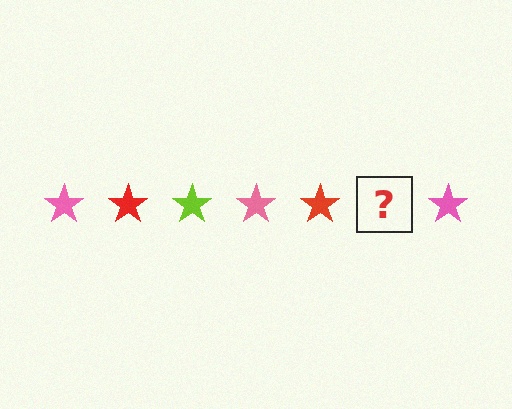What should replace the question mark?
The question mark should be replaced with a lime star.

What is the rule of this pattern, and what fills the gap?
The rule is that the pattern cycles through pink, red, lime stars. The gap should be filled with a lime star.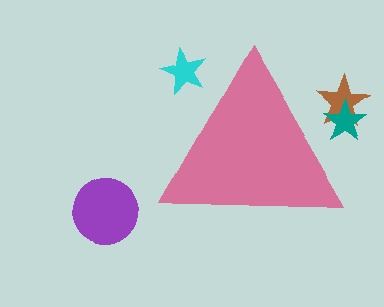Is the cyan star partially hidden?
Yes, the cyan star is partially hidden behind the pink triangle.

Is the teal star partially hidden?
Yes, the teal star is partially hidden behind the pink triangle.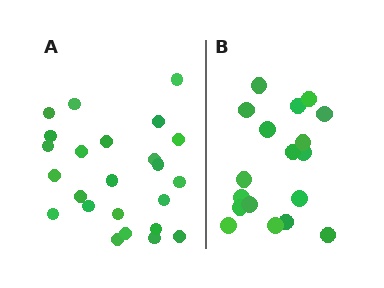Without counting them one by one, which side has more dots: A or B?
Region A (the left region) has more dots.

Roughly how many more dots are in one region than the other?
Region A has about 6 more dots than region B.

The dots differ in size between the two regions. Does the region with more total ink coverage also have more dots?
No. Region B has more total ink coverage because its dots are larger, but region A actually contains more individual dots. Total area can be misleading — the number of items is what matters here.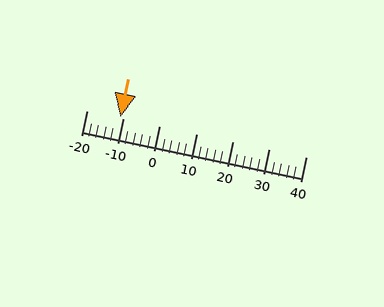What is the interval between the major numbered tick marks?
The major tick marks are spaced 10 units apart.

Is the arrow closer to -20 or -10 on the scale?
The arrow is closer to -10.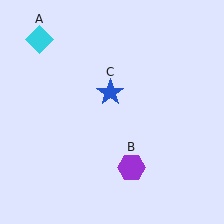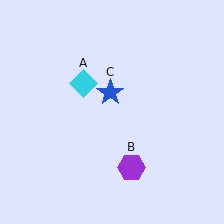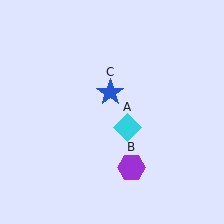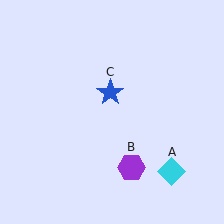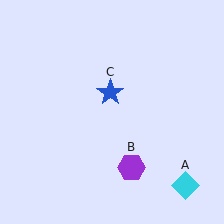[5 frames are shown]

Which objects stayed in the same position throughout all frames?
Purple hexagon (object B) and blue star (object C) remained stationary.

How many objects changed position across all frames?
1 object changed position: cyan diamond (object A).